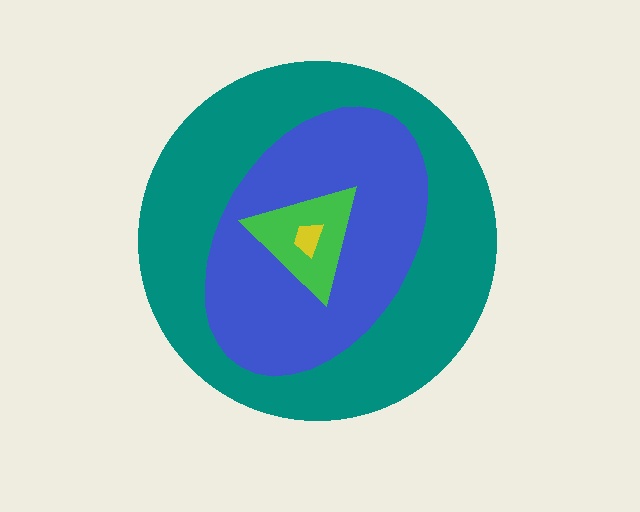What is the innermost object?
The yellow trapezoid.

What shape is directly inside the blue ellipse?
The green triangle.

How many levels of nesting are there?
4.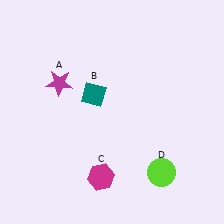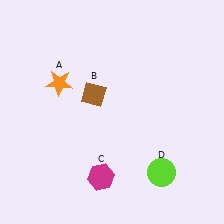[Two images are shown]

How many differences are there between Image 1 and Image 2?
There are 2 differences between the two images.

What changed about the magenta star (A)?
In Image 1, A is magenta. In Image 2, it changed to orange.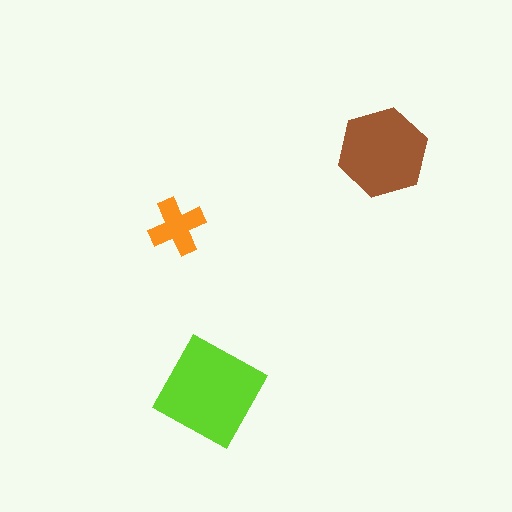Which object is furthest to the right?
The brown hexagon is rightmost.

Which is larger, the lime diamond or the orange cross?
The lime diamond.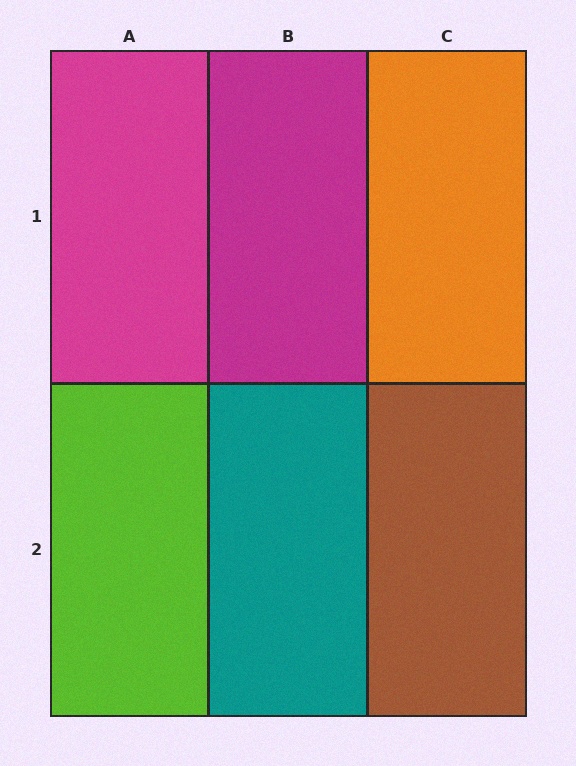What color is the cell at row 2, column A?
Lime.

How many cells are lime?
1 cell is lime.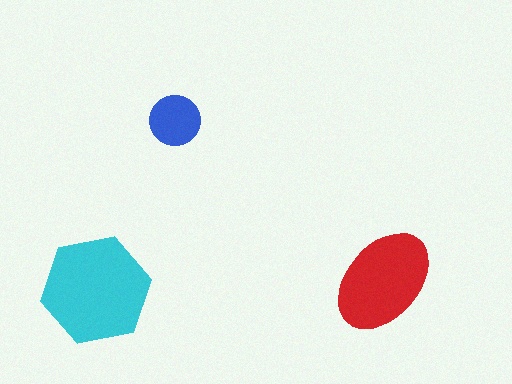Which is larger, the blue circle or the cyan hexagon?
The cyan hexagon.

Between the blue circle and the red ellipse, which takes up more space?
The red ellipse.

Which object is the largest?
The cyan hexagon.